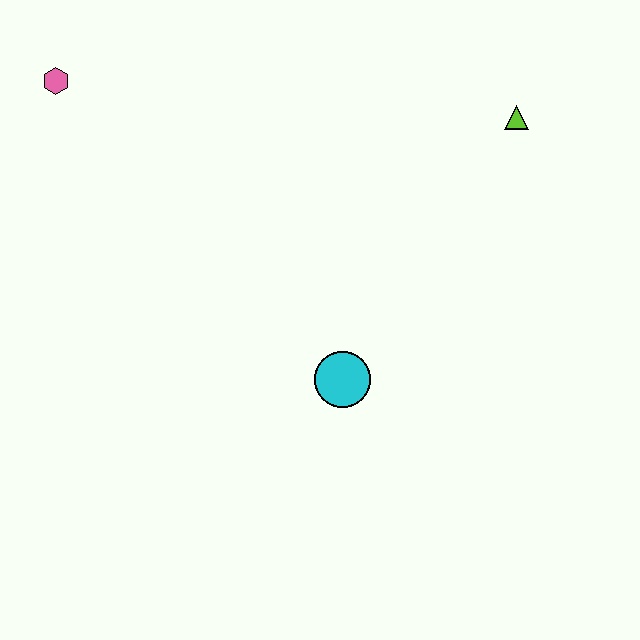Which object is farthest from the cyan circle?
The pink hexagon is farthest from the cyan circle.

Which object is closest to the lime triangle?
The cyan circle is closest to the lime triangle.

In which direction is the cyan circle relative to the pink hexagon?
The cyan circle is below the pink hexagon.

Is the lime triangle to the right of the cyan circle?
Yes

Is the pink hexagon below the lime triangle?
No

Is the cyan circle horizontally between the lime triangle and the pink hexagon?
Yes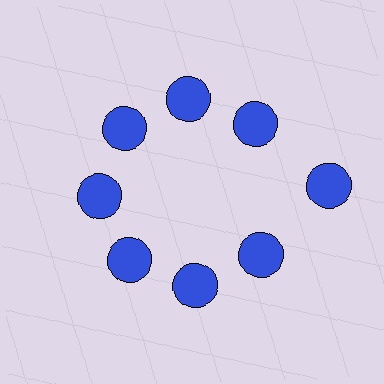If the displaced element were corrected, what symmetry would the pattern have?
It would have 8-fold rotational symmetry — the pattern would map onto itself every 45 degrees.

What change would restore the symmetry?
The symmetry would be restored by moving it inward, back onto the ring so that all 8 circles sit at equal angles and equal distance from the center.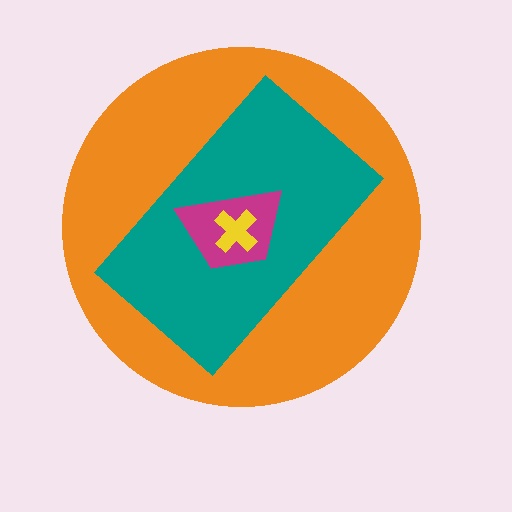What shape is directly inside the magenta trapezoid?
The yellow cross.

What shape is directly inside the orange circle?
The teal rectangle.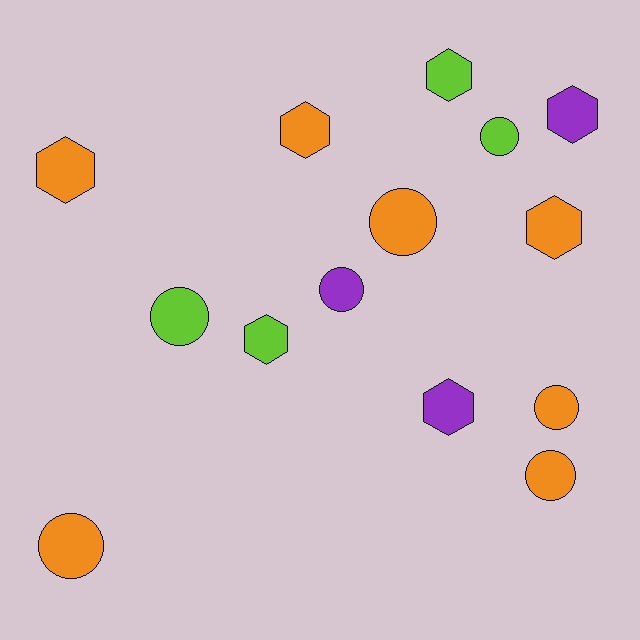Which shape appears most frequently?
Circle, with 7 objects.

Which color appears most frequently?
Orange, with 7 objects.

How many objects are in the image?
There are 14 objects.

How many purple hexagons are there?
There are 2 purple hexagons.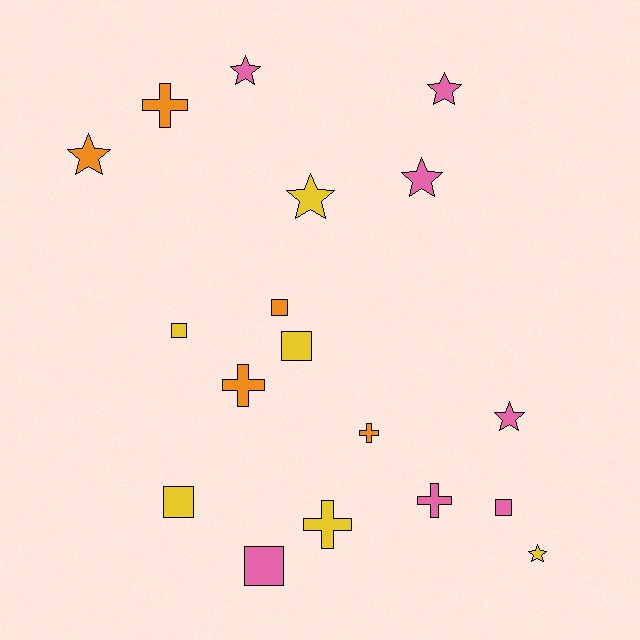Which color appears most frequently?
Pink, with 7 objects.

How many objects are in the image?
There are 18 objects.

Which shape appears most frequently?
Star, with 7 objects.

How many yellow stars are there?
There are 2 yellow stars.